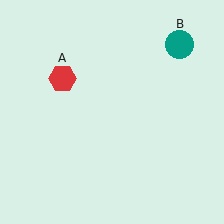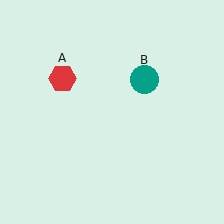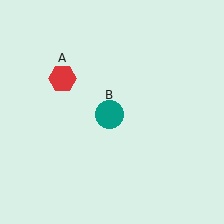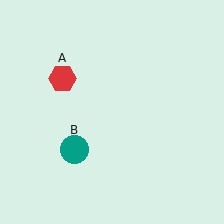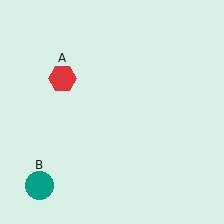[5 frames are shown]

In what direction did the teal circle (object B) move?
The teal circle (object B) moved down and to the left.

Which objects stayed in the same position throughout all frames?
Red hexagon (object A) remained stationary.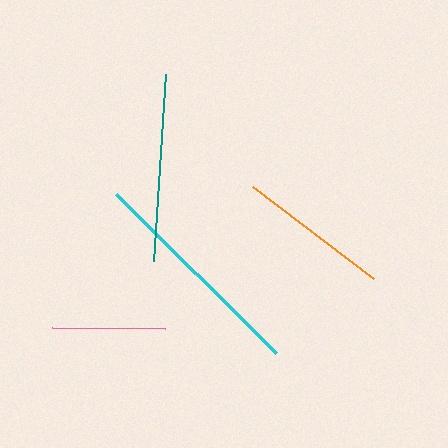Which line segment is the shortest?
The pink line is the shortest at approximately 113 pixels.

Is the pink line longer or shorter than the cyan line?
The cyan line is longer than the pink line.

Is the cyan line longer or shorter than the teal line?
The cyan line is longer than the teal line.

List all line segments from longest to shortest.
From longest to shortest: cyan, teal, orange, pink.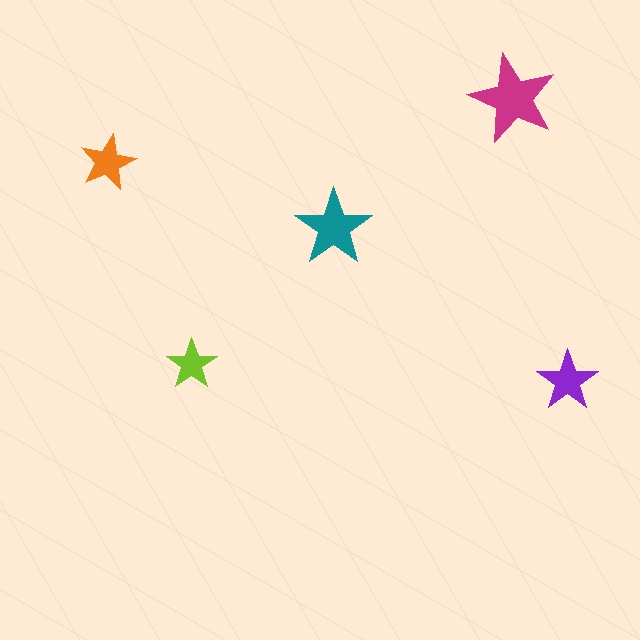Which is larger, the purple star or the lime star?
The purple one.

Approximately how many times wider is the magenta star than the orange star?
About 1.5 times wider.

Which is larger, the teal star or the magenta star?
The magenta one.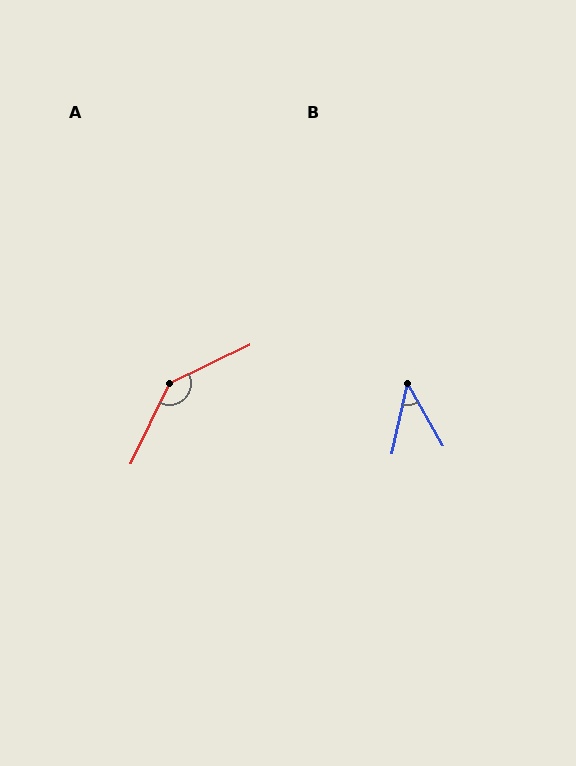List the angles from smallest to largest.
B (42°), A (141°).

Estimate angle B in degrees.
Approximately 42 degrees.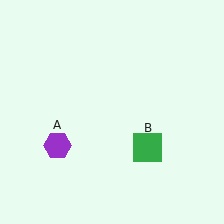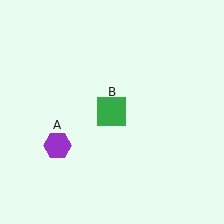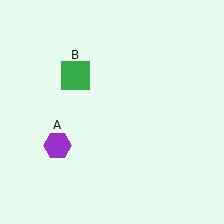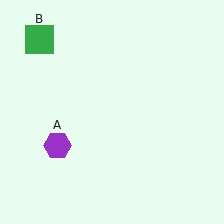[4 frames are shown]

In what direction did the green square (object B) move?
The green square (object B) moved up and to the left.